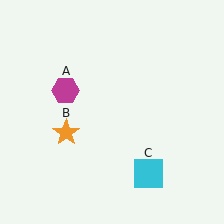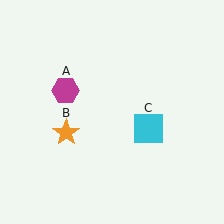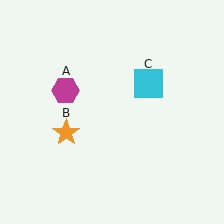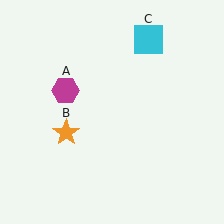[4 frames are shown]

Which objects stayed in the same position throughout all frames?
Magenta hexagon (object A) and orange star (object B) remained stationary.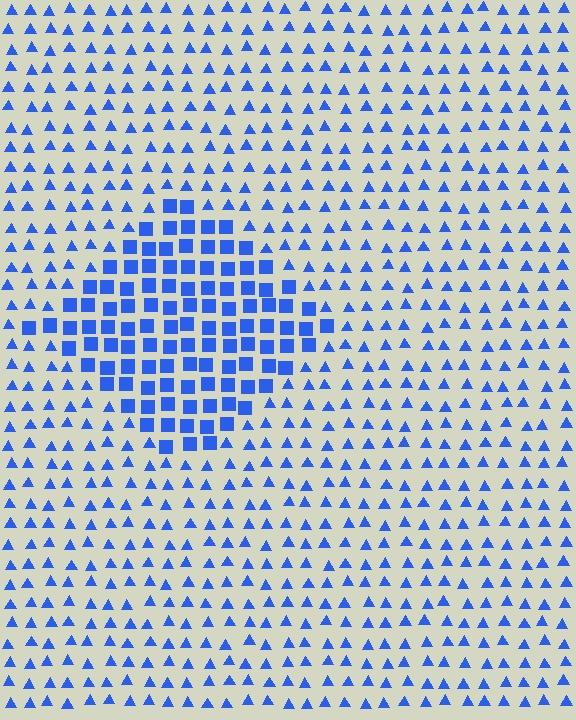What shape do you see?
I see a diamond.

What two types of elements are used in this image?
The image uses squares inside the diamond region and triangles outside it.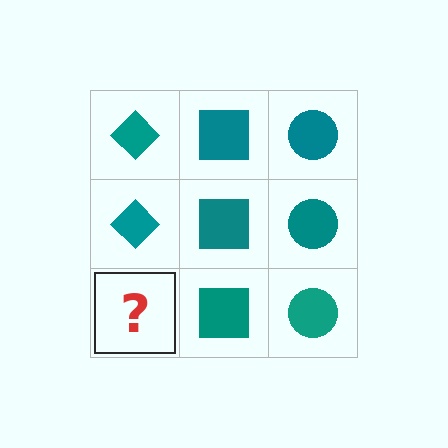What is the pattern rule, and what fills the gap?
The rule is that each column has a consistent shape. The gap should be filled with a teal diamond.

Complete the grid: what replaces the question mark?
The question mark should be replaced with a teal diamond.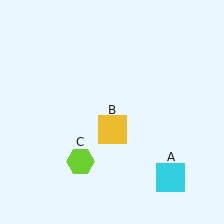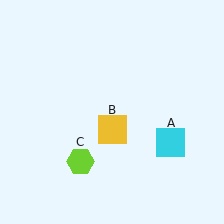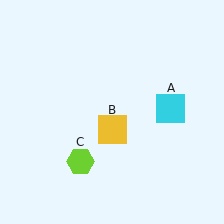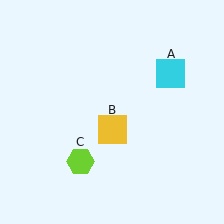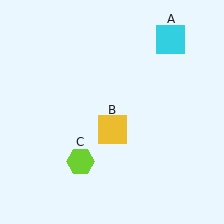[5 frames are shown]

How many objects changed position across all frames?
1 object changed position: cyan square (object A).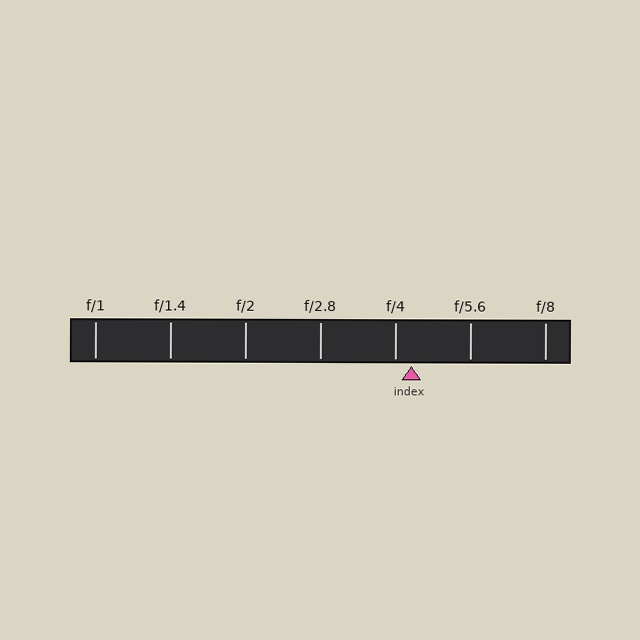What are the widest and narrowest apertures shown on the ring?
The widest aperture shown is f/1 and the narrowest is f/8.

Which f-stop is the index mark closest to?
The index mark is closest to f/4.